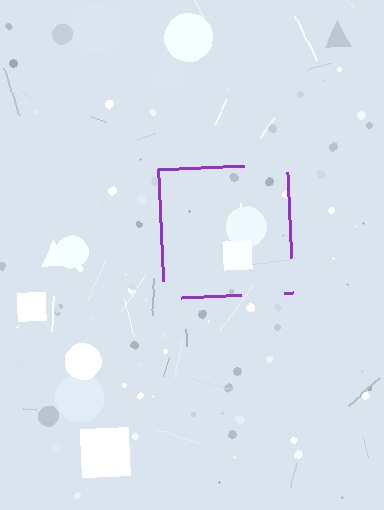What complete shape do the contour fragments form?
The contour fragments form a square.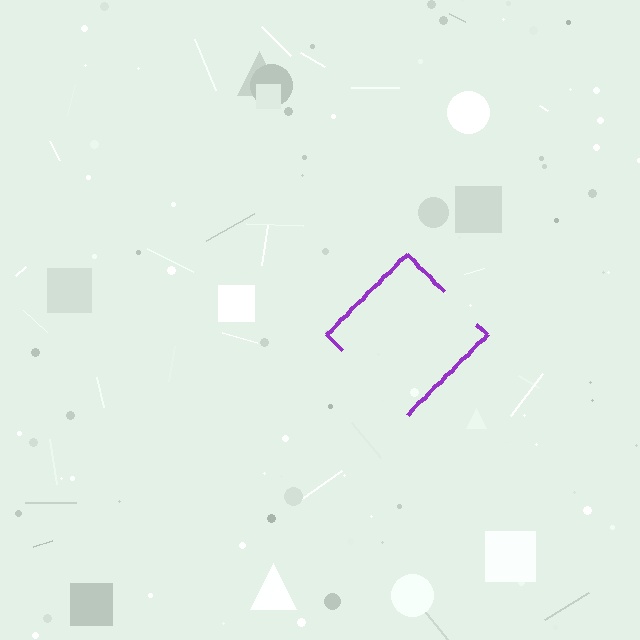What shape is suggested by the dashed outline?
The dashed outline suggests a diamond.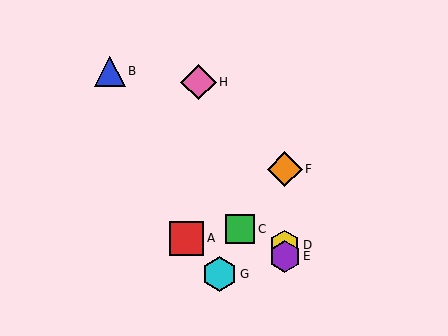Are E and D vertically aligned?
Yes, both are at x≈285.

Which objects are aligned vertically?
Objects D, E, F are aligned vertically.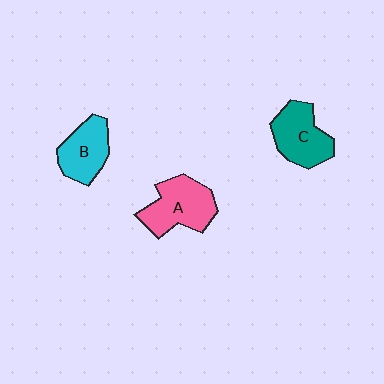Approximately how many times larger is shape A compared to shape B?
Approximately 1.3 times.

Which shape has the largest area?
Shape A (pink).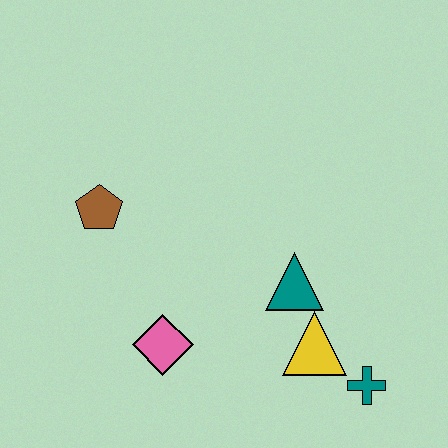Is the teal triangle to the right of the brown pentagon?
Yes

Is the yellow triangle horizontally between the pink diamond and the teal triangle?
No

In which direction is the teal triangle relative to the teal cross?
The teal triangle is above the teal cross.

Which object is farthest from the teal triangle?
The brown pentagon is farthest from the teal triangle.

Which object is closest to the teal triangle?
The yellow triangle is closest to the teal triangle.